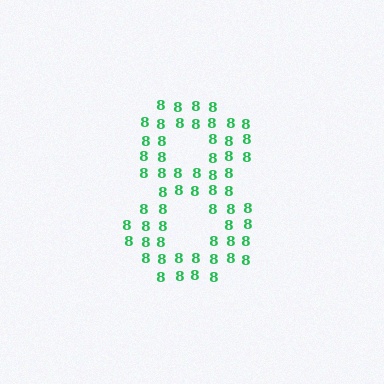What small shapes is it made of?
It is made of small digit 8's.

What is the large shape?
The large shape is the digit 8.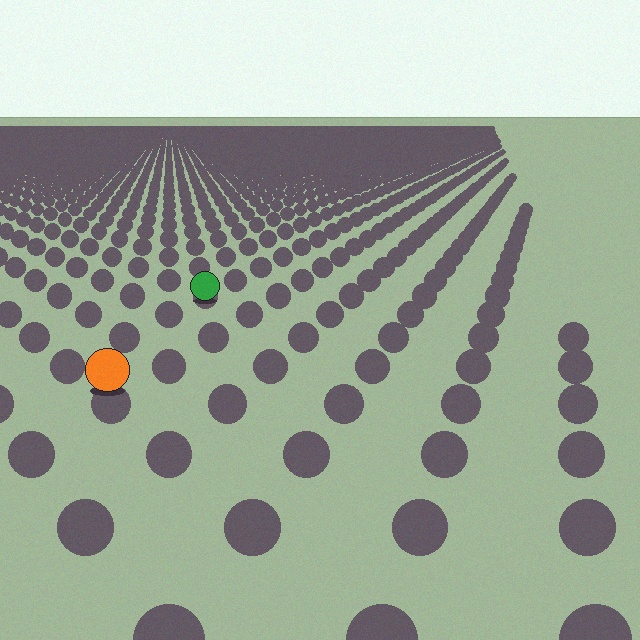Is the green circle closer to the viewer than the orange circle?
No. The orange circle is closer — you can tell from the texture gradient: the ground texture is coarser near it.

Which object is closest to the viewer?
The orange circle is closest. The texture marks near it are larger and more spread out.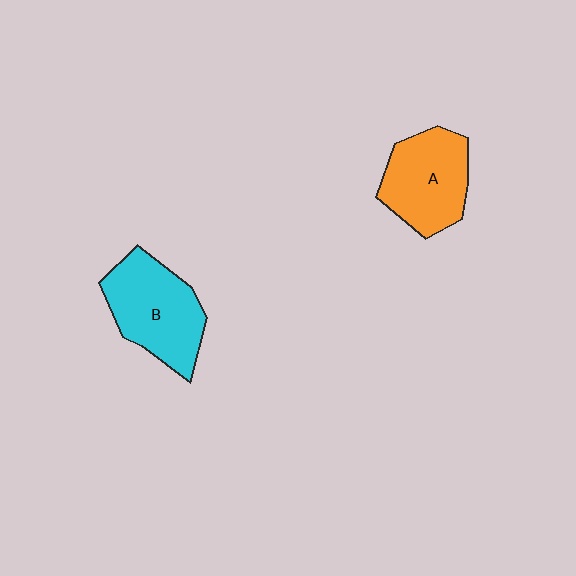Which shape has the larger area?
Shape B (cyan).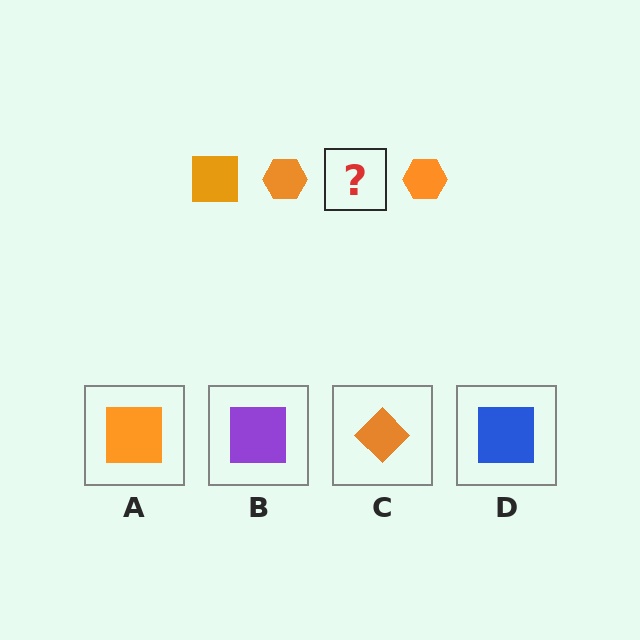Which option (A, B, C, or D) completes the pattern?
A.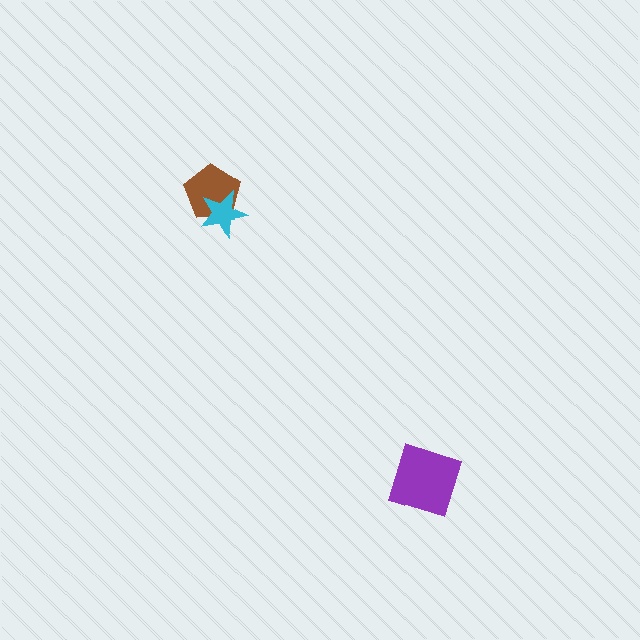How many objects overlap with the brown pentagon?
1 object overlaps with the brown pentagon.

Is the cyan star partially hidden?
No, no other shape covers it.